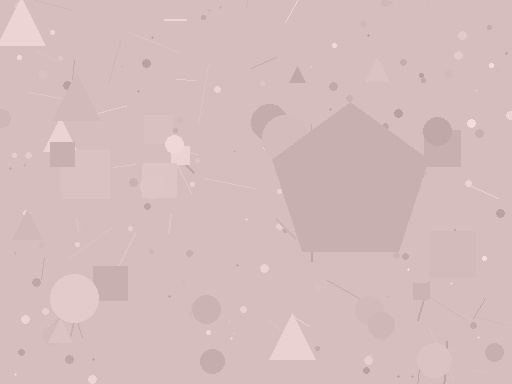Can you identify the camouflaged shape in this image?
The camouflaged shape is a pentagon.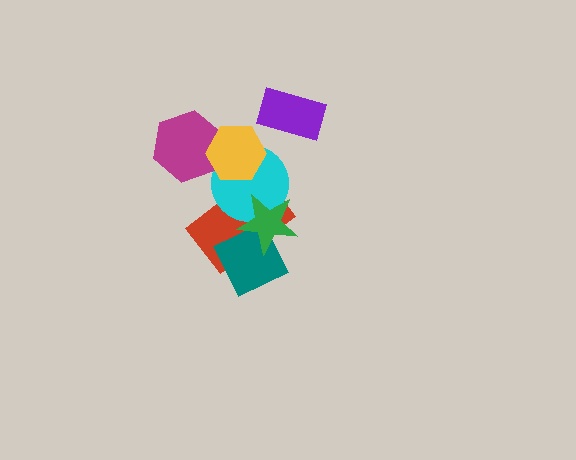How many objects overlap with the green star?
3 objects overlap with the green star.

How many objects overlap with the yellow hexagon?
3 objects overlap with the yellow hexagon.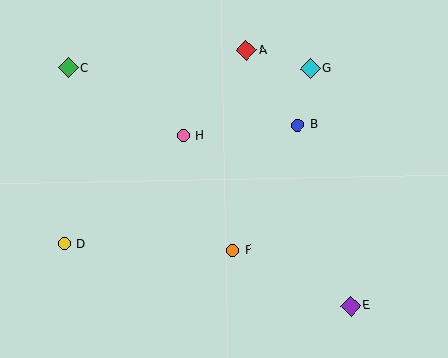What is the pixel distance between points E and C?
The distance between E and C is 370 pixels.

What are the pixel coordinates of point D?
Point D is at (65, 244).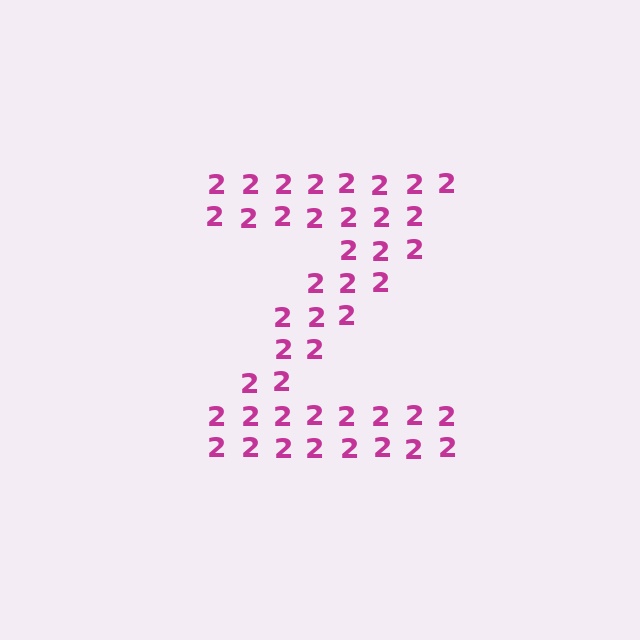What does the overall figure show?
The overall figure shows the letter Z.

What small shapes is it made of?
It is made of small digit 2's.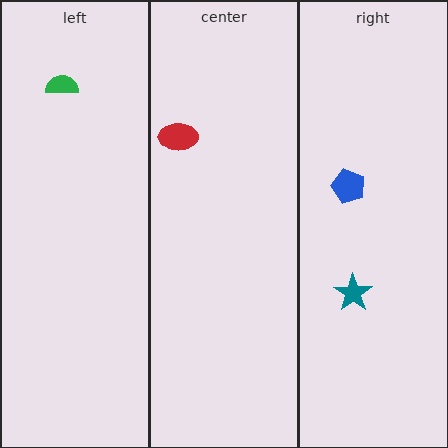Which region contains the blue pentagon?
The right region.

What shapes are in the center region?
The red ellipse.